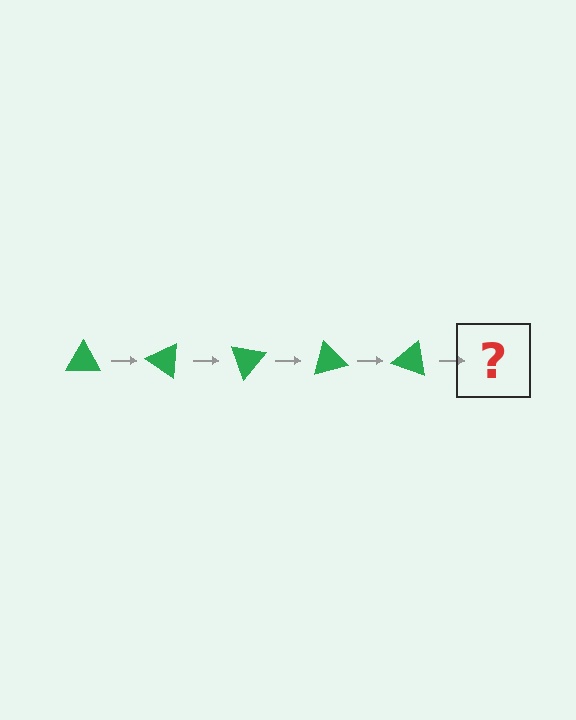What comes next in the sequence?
The next element should be a green triangle rotated 175 degrees.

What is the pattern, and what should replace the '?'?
The pattern is that the triangle rotates 35 degrees each step. The '?' should be a green triangle rotated 175 degrees.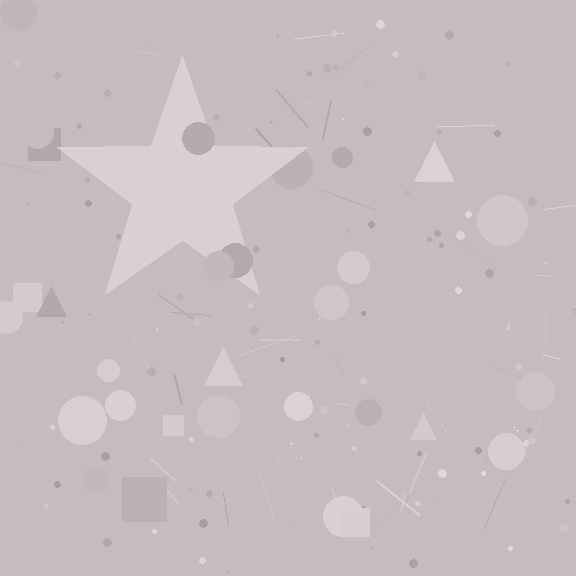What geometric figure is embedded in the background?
A star is embedded in the background.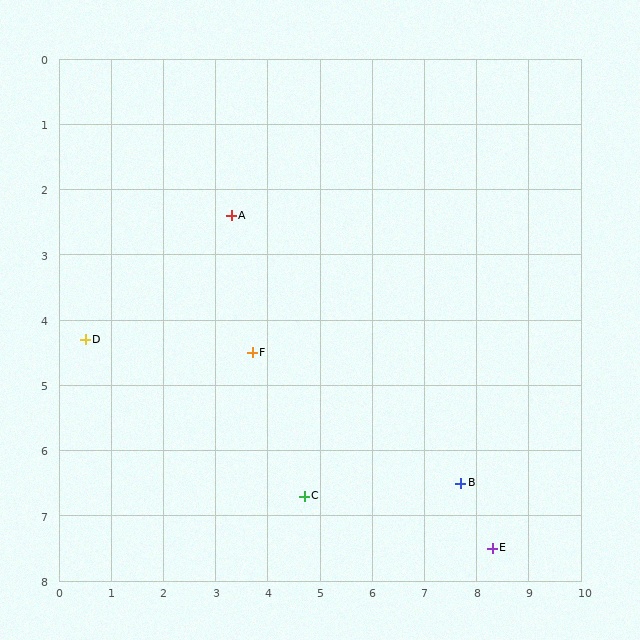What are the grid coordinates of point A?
Point A is at approximately (3.3, 2.4).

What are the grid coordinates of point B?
Point B is at approximately (7.7, 6.5).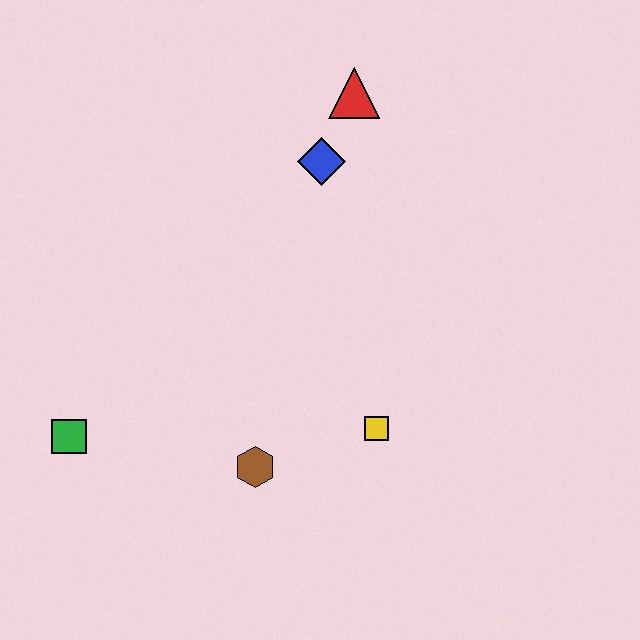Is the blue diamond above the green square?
Yes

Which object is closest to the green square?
The brown hexagon is closest to the green square.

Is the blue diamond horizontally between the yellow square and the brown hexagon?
Yes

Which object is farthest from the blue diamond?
The green square is farthest from the blue diamond.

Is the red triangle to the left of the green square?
No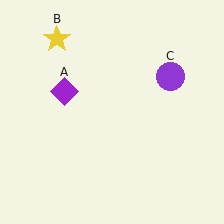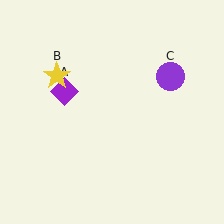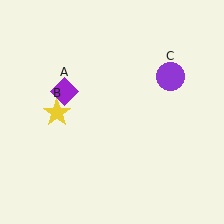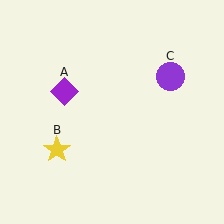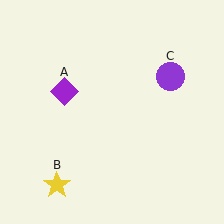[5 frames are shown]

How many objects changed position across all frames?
1 object changed position: yellow star (object B).